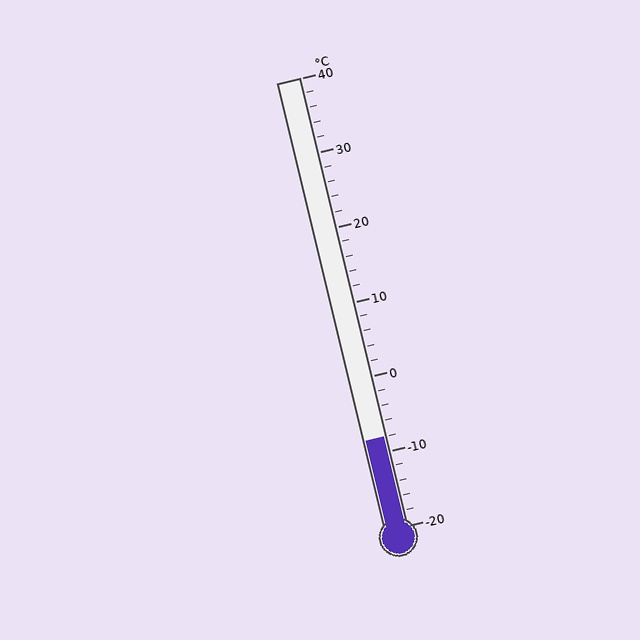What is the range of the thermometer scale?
The thermometer scale ranges from -20°C to 40°C.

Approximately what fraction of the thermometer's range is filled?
The thermometer is filled to approximately 20% of its range.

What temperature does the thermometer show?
The thermometer shows approximately -8°C.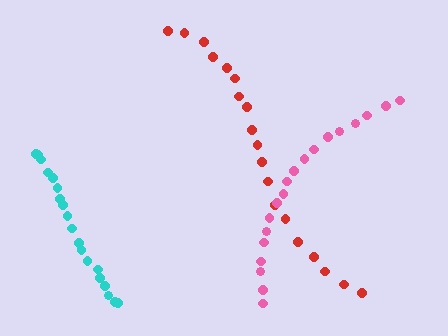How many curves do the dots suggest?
There are 3 distinct paths.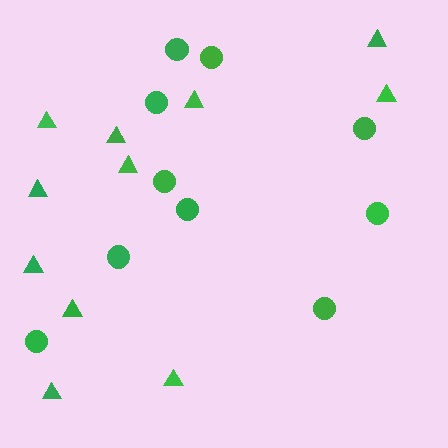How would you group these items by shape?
There are 2 groups: one group of circles (10) and one group of triangles (11).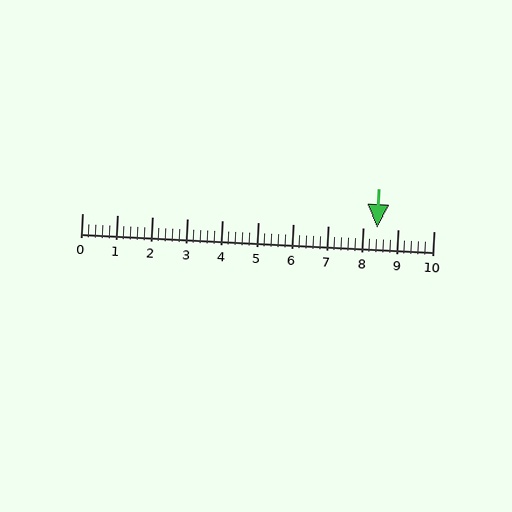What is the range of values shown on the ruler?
The ruler shows values from 0 to 10.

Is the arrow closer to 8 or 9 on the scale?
The arrow is closer to 8.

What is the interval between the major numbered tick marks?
The major tick marks are spaced 1 units apart.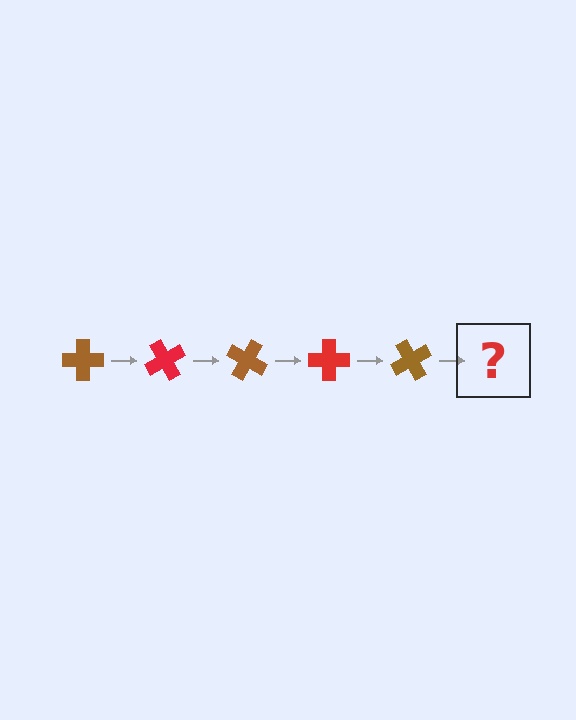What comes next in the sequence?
The next element should be a red cross, rotated 300 degrees from the start.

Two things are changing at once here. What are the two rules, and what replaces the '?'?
The two rules are that it rotates 60 degrees each step and the color cycles through brown and red. The '?' should be a red cross, rotated 300 degrees from the start.